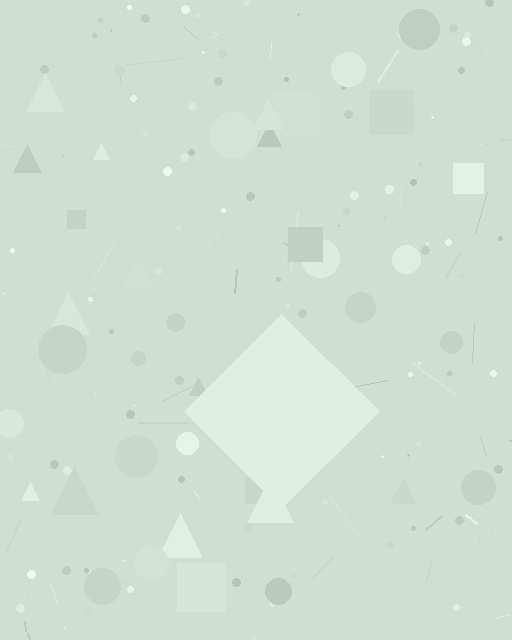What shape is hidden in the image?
A diamond is hidden in the image.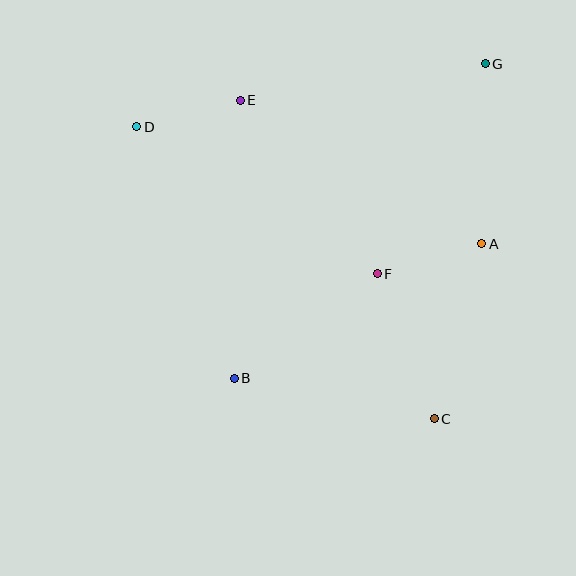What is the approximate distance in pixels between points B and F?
The distance between B and F is approximately 177 pixels.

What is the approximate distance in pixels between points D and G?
The distance between D and G is approximately 354 pixels.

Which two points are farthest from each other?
Points C and D are farthest from each other.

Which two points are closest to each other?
Points D and E are closest to each other.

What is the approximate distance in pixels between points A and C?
The distance between A and C is approximately 181 pixels.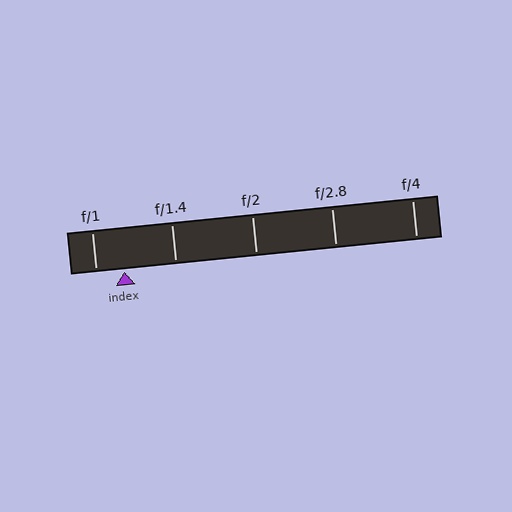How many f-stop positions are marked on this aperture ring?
There are 5 f-stop positions marked.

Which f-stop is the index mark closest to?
The index mark is closest to f/1.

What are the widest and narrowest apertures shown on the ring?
The widest aperture shown is f/1 and the narrowest is f/4.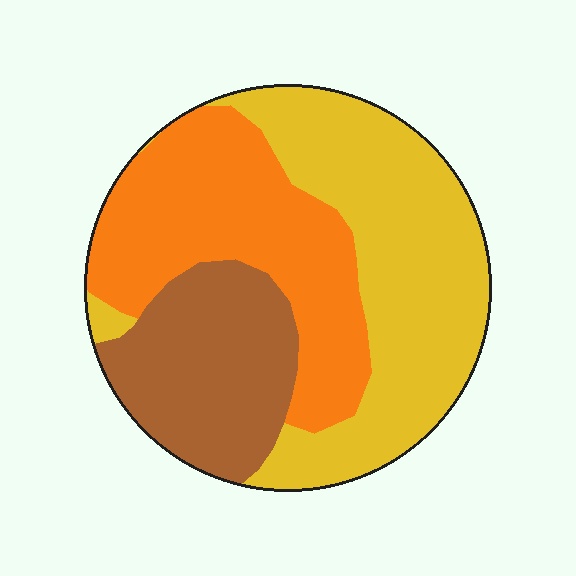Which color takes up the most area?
Yellow, at roughly 40%.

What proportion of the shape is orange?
Orange takes up about one third (1/3) of the shape.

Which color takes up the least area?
Brown, at roughly 25%.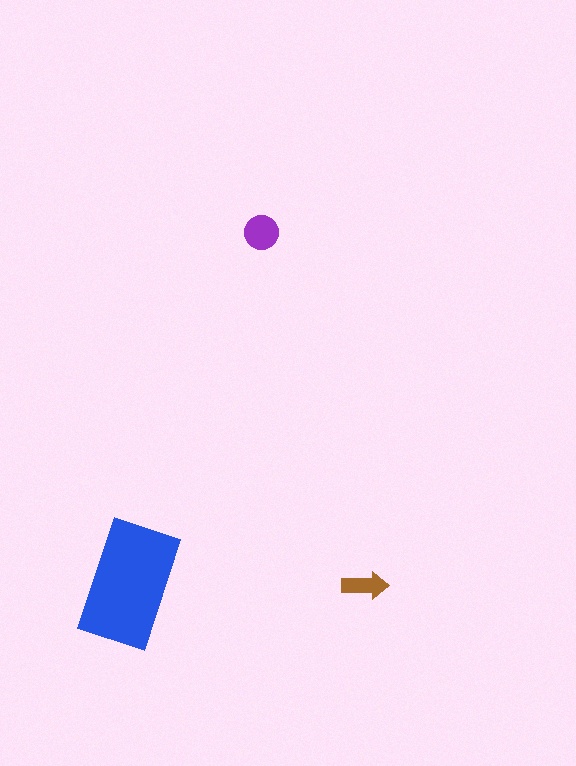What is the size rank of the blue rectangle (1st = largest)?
1st.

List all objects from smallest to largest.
The brown arrow, the purple circle, the blue rectangle.